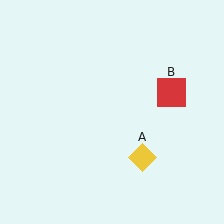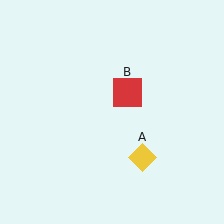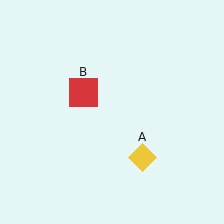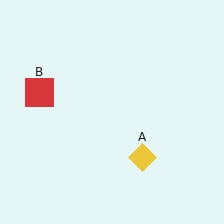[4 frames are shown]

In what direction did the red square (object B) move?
The red square (object B) moved left.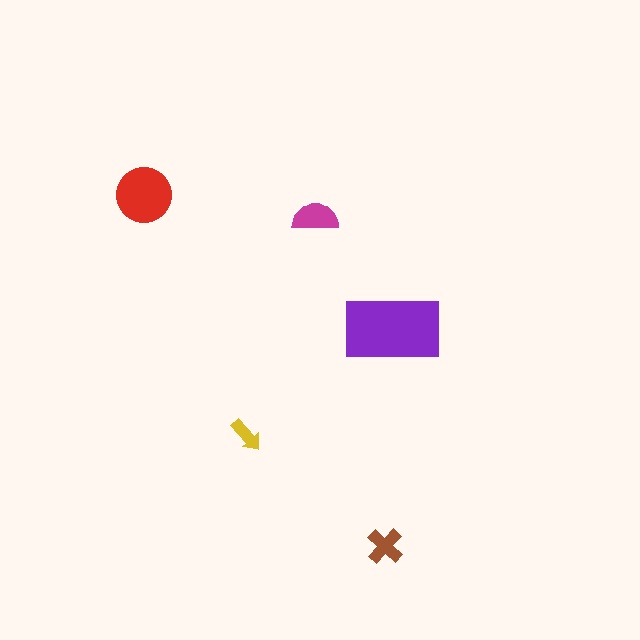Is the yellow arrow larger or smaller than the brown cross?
Smaller.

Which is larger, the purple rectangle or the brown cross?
The purple rectangle.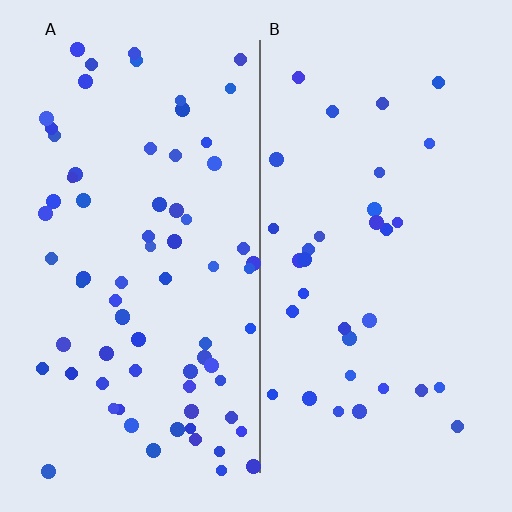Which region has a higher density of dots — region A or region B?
A (the left).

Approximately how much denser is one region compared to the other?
Approximately 2.2× — region A over region B.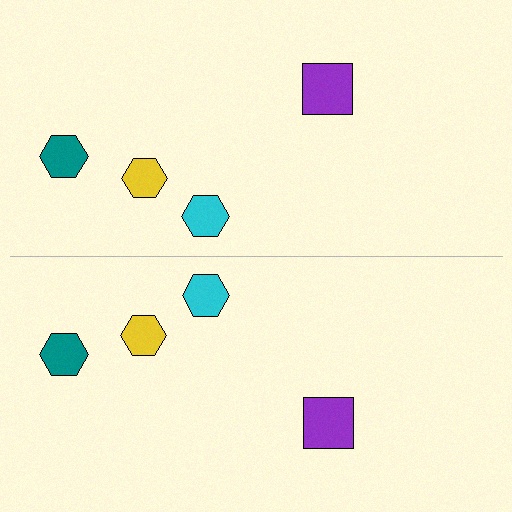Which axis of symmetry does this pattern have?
The pattern has a horizontal axis of symmetry running through the center of the image.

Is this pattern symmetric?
Yes, this pattern has bilateral (reflection) symmetry.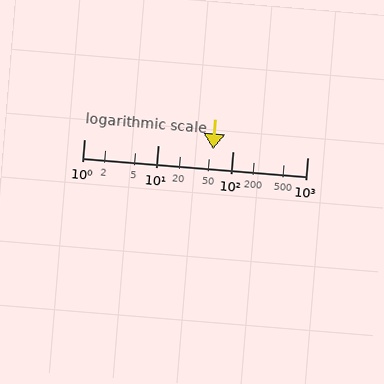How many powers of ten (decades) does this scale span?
The scale spans 3 decades, from 1 to 1000.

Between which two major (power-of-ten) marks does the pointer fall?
The pointer is between 10 and 100.